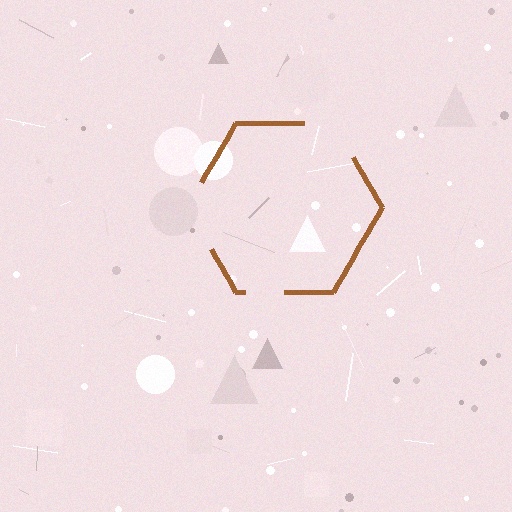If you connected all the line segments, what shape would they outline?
They would outline a hexagon.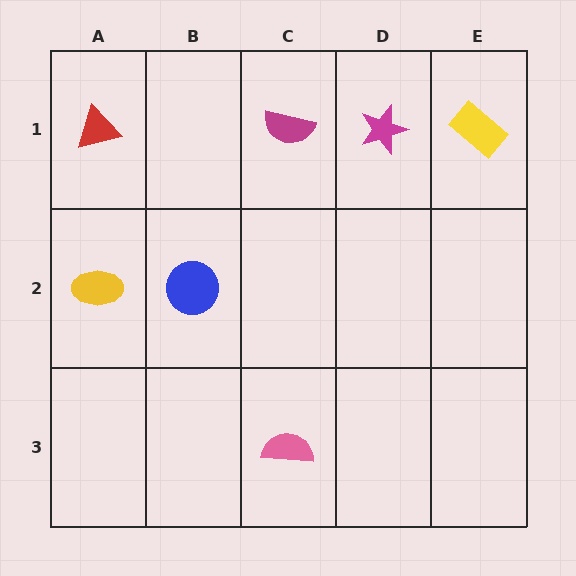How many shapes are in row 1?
4 shapes.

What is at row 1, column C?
A magenta semicircle.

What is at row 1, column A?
A red triangle.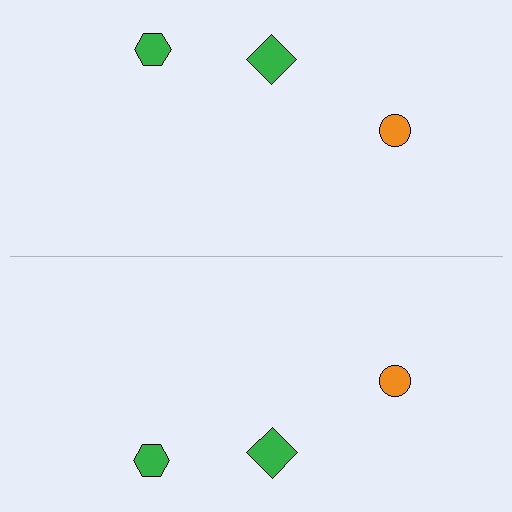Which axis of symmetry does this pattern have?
The pattern has a horizontal axis of symmetry running through the center of the image.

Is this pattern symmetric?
Yes, this pattern has bilateral (reflection) symmetry.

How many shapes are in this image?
There are 6 shapes in this image.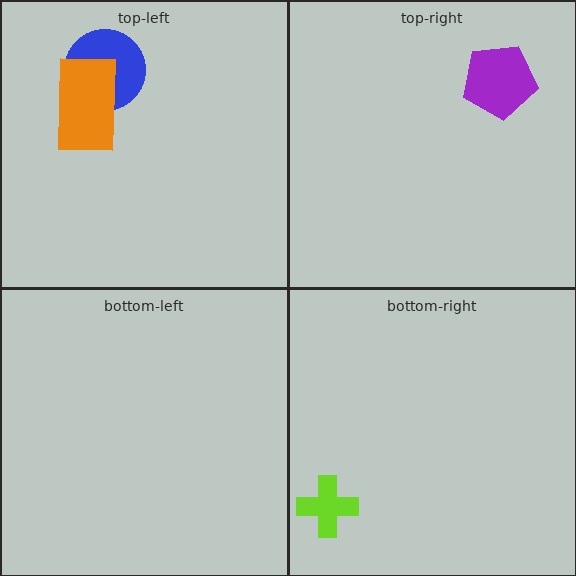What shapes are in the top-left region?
The blue circle, the orange rectangle.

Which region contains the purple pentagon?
The top-right region.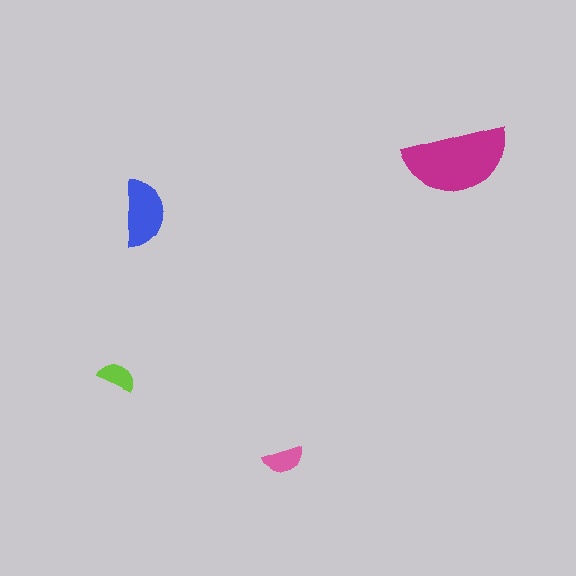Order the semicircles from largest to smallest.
the magenta one, the blue one, the pink one, the lime one.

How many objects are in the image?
There are 4 objects in the image.